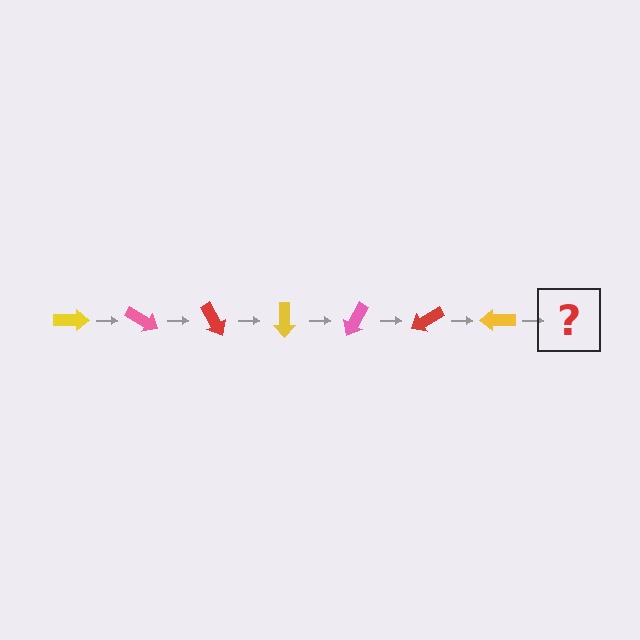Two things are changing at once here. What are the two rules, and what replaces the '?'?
The two rules are that it rotates 30 degrees each step and the color cycles through yellow, pink, and red. The '?' should be a pink arrow, rotated 210 degrees from the start.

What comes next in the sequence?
The next element should be a pink arrow, rotated 210 degrees from the start.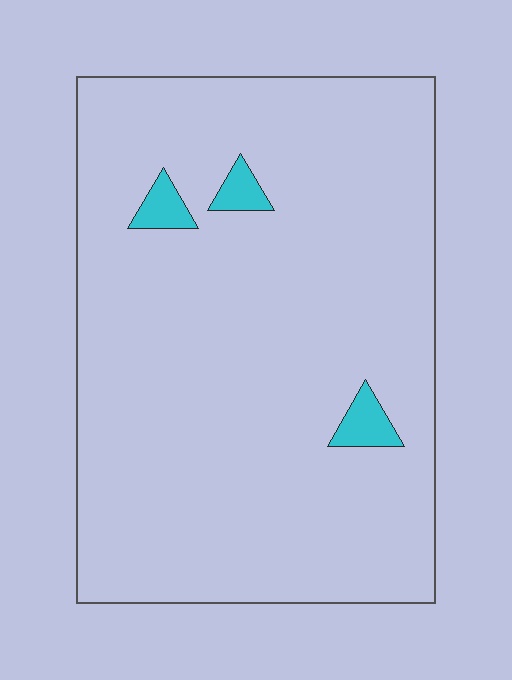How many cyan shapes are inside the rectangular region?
3.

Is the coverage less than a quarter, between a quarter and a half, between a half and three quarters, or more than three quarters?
Less than a quarter.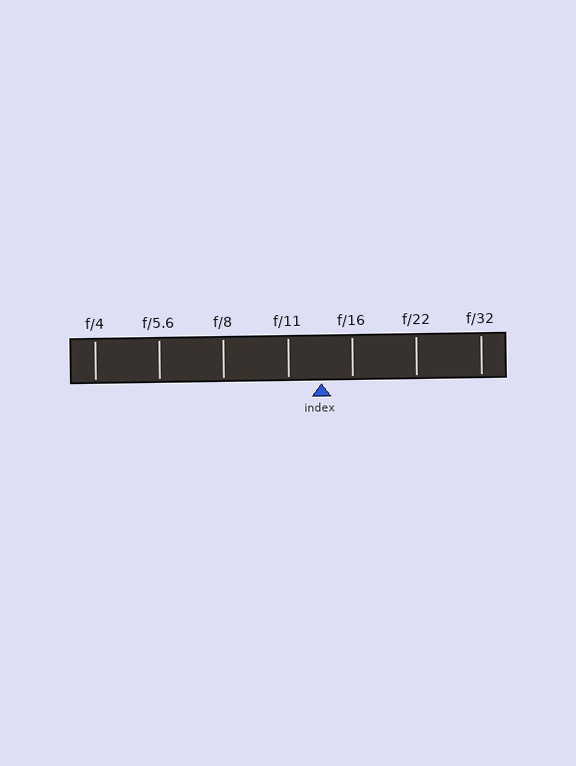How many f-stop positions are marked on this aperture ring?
There are 7 f-stop positions marked.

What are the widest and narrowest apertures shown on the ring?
The widest aperture shown is f/4 and the narrowest is f/32.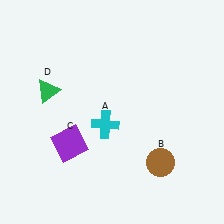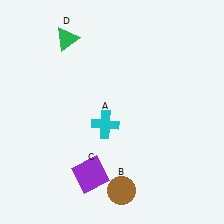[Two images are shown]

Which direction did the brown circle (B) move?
The brown circle (B) moved left.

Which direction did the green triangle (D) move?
The green triangle (D) moved up.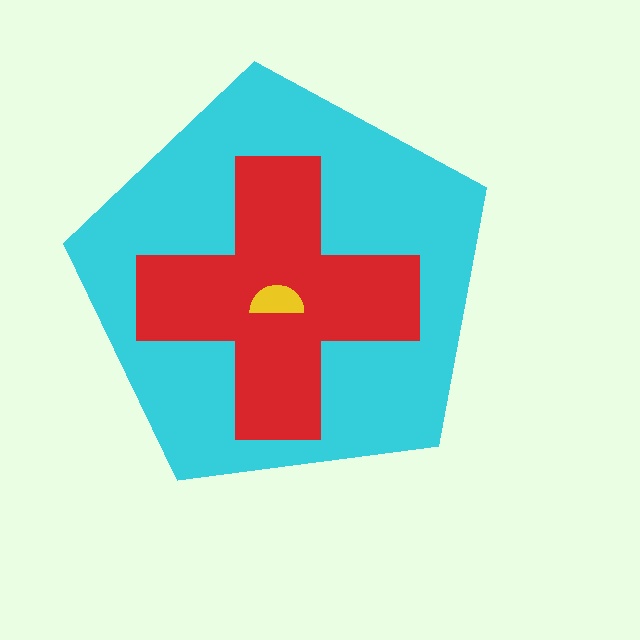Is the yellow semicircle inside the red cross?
Yes.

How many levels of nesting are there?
3.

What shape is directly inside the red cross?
The yellow semicircle.